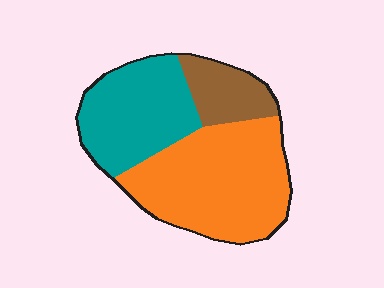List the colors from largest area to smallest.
From largest to smallest: orange, teal, brown.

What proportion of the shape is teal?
Teal takes up about one third (1/3) of the shape.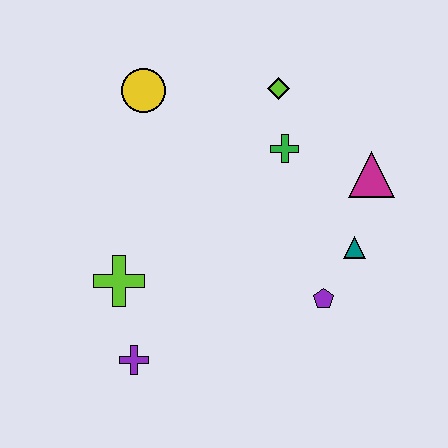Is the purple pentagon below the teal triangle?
Yes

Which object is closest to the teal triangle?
The purple pentagon is closest to the teal triangle.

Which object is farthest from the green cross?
The purple cross is farthest from the green cross.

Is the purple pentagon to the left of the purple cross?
No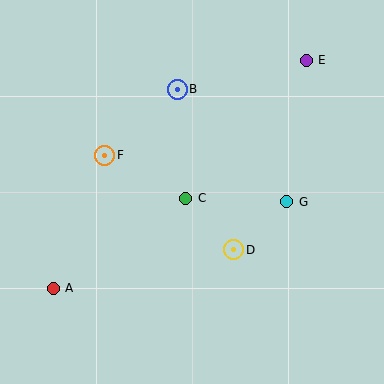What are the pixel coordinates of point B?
Point B is at (177, 89).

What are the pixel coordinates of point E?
Point E is at (306, 60).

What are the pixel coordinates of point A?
Point A is at (53, 288).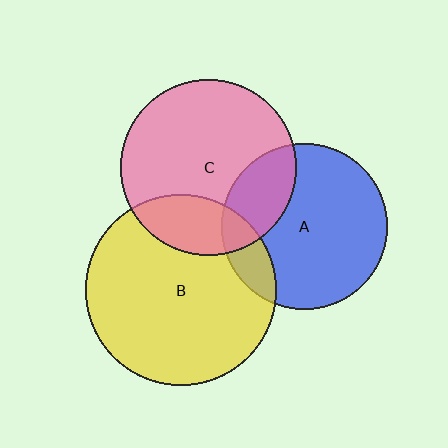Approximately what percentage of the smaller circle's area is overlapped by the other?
Approximately 20%.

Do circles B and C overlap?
Yes.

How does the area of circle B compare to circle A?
Approximately 1.3 times.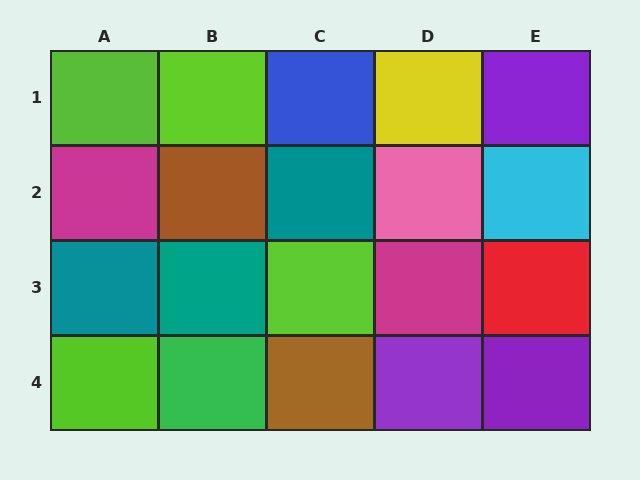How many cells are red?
1 cell is red.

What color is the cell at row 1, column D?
Yellow.